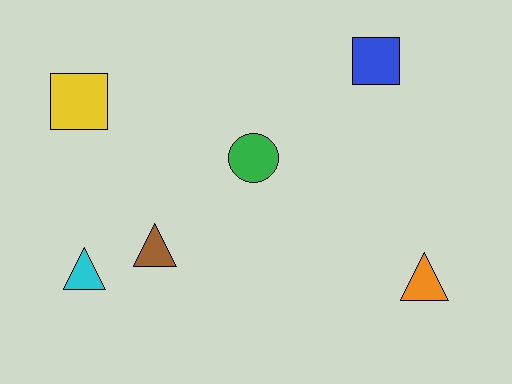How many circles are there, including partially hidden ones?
There is 1 circle.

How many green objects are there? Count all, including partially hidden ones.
There is 1 green object.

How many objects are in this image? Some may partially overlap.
There are 6 objects.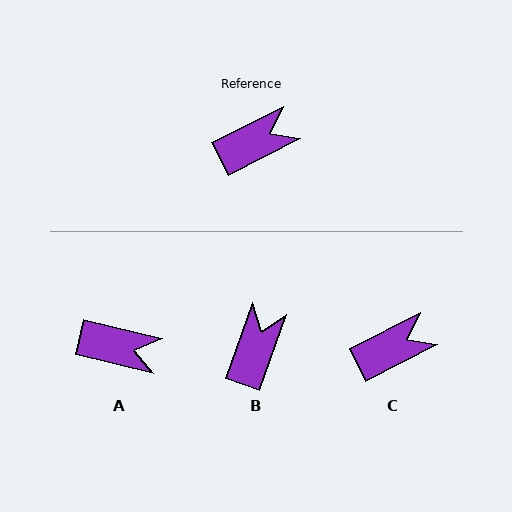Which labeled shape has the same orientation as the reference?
C.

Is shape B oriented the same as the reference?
No, it is off by about 43 degrees.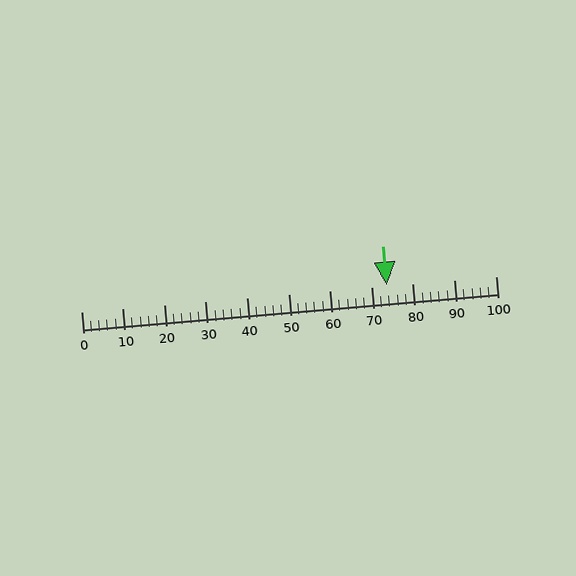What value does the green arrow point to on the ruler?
The green arrow points to approximately 74.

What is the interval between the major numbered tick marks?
The major tick marks are spaced 10 units apart.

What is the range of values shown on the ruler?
The ruler shows values from 0 to 100.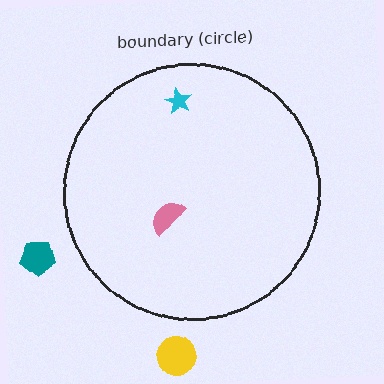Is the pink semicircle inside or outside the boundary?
Inside.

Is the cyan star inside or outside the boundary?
Inside.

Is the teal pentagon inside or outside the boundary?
Outside.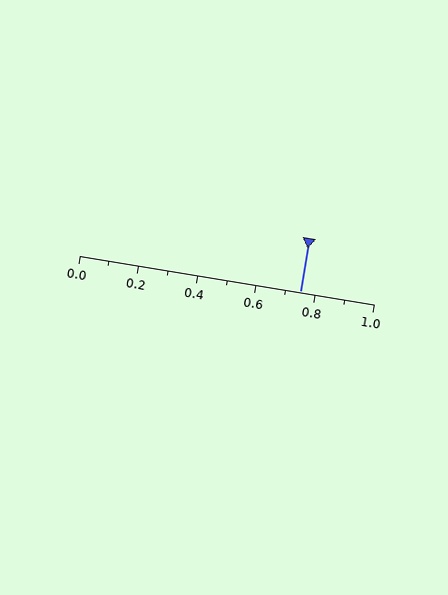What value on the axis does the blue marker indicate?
The marker indicates approximately 0.75.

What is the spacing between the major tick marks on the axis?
The major ticks are spaced 0.2 apart.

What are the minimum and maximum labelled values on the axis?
The axis runs from 0.0 to 1.0.